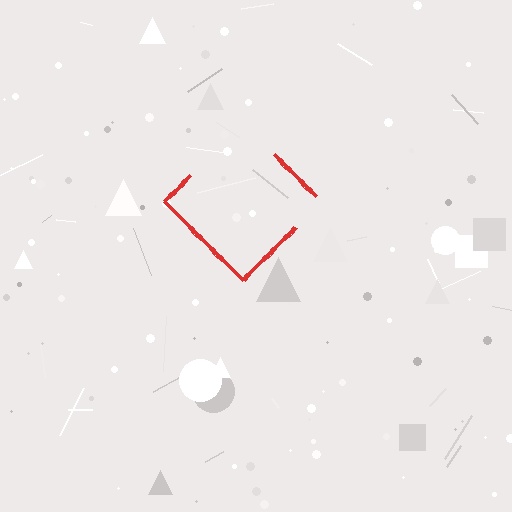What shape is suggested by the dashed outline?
The dashed outline suggests a diamond.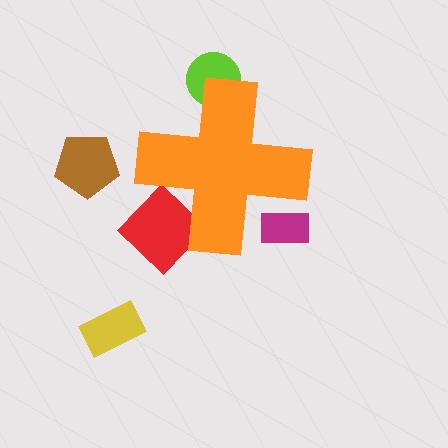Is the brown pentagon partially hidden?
No, the brown pentagon is fully visible.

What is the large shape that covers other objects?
An orange cross.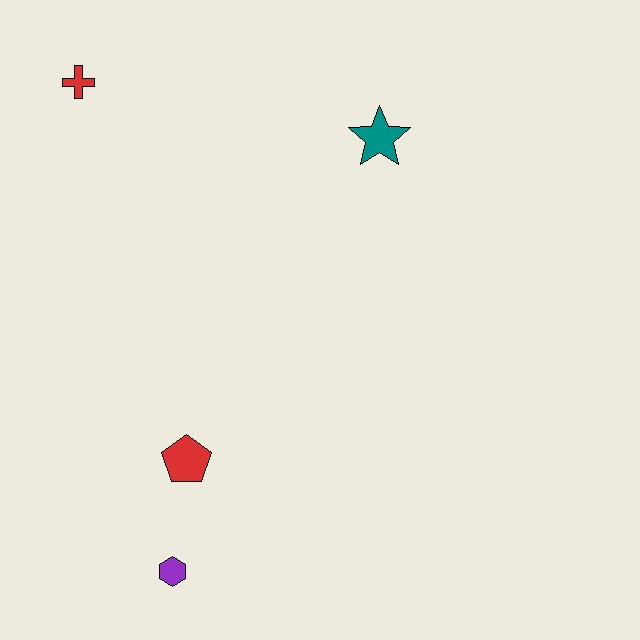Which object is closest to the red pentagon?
The purple hexagon is closest to the red pentagon.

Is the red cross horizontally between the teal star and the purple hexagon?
No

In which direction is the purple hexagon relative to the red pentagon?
The purple hexagon is below the red pentagon.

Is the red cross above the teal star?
Yes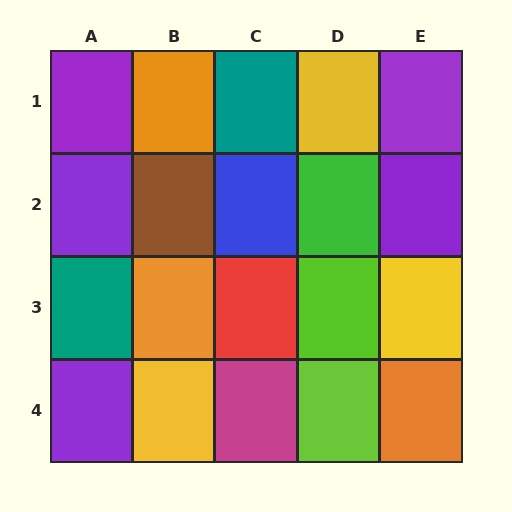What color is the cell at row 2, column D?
Green.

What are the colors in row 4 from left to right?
Purple, yellow, magenta, lime, orange.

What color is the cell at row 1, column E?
Purple.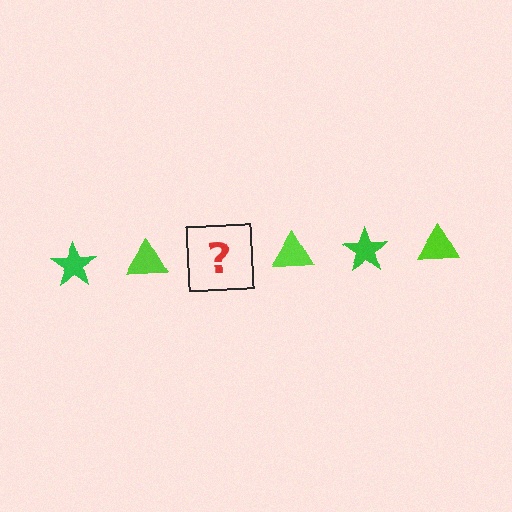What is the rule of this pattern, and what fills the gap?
The rule is that the pattern alternates between green star and lime triangle. The gap should be filled with a green star.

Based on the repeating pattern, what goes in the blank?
The blank should be a green star.